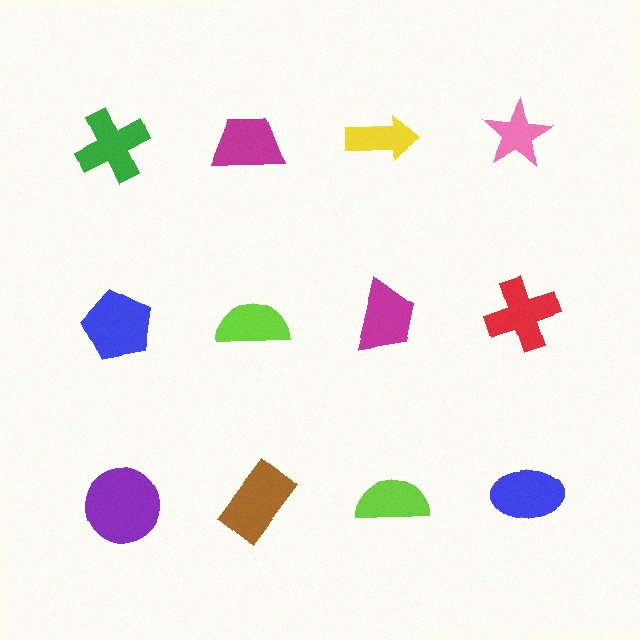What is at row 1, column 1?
A green cross.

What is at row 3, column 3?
A lime semicircle.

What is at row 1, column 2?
A magenta trapezoid.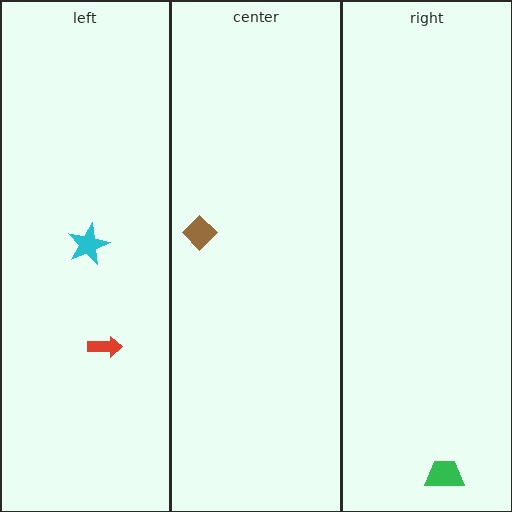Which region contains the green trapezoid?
The right region.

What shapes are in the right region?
The green trapezoid.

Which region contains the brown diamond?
The center region.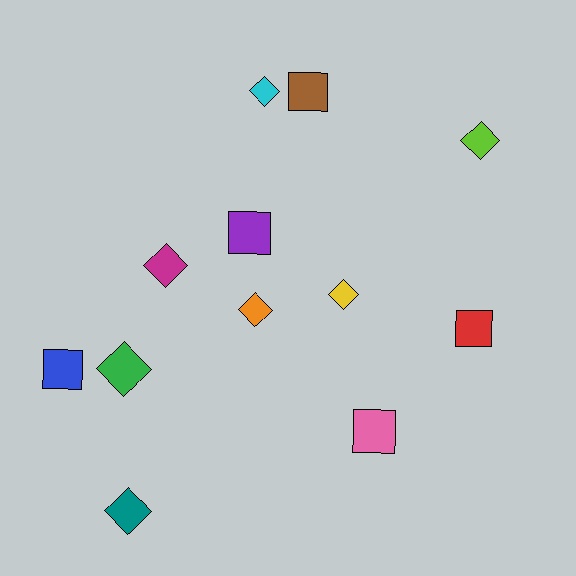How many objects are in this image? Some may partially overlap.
There are 12 objects.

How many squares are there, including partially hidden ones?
There are 5 squares.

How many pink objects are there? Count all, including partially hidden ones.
There is 1 pink object.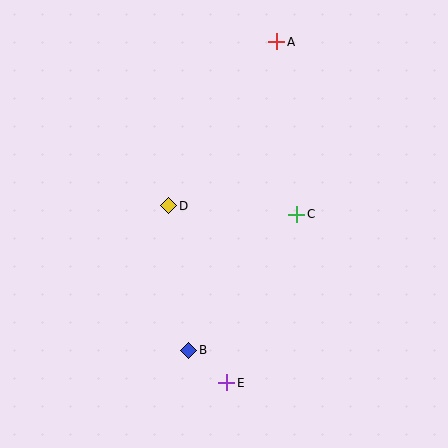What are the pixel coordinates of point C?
Point C is at (297, 214).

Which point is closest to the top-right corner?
Point A is closest to the top-right corner.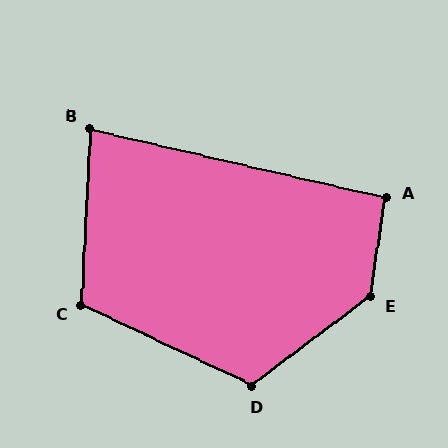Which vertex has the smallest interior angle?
B, at approximately 80 degrees.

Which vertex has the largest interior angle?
E, at approximately 135 degrees.